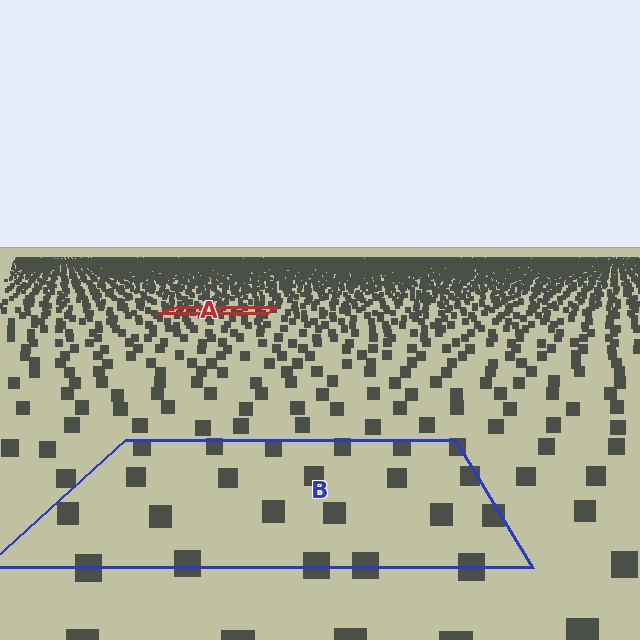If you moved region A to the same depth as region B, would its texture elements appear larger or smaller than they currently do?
They would appear larger. At a closer depth, the same texture elements are projected at a bigger on-screen size.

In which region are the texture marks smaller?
The texture marks are smaller in region A, because it is farther away.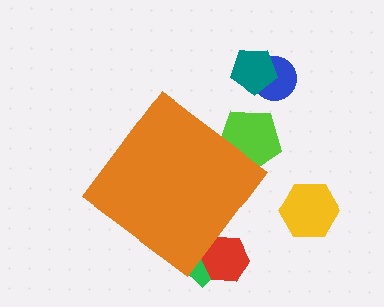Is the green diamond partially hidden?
Yes, the green diamond is partially hidden behind the orange diamond.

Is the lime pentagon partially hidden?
Yes, the lime pentagon is partially hidden behind the orange diamond.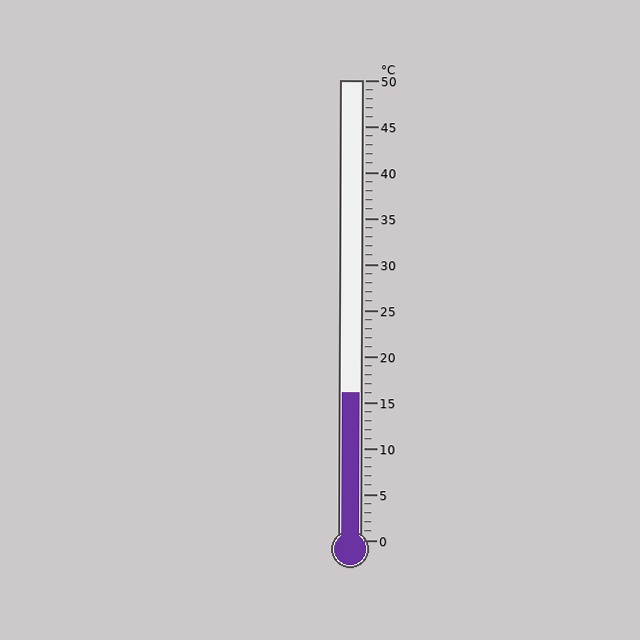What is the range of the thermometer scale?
The thermometer scale ranges from 0°C to 50°C.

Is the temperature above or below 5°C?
The temperature is above 5°C.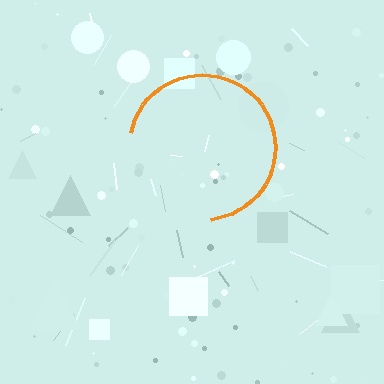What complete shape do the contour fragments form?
The contour fragments form a circle.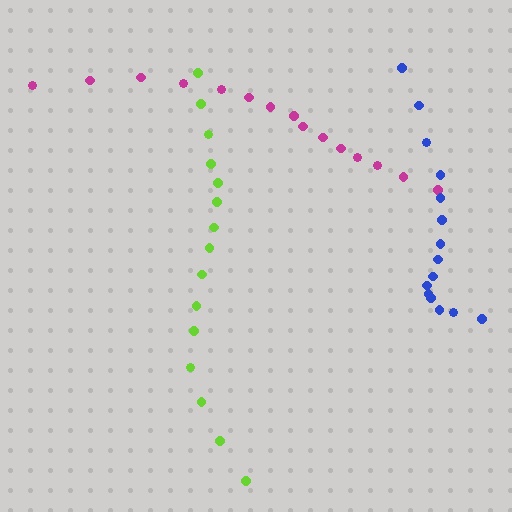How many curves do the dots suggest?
There are 3 distinct paths.